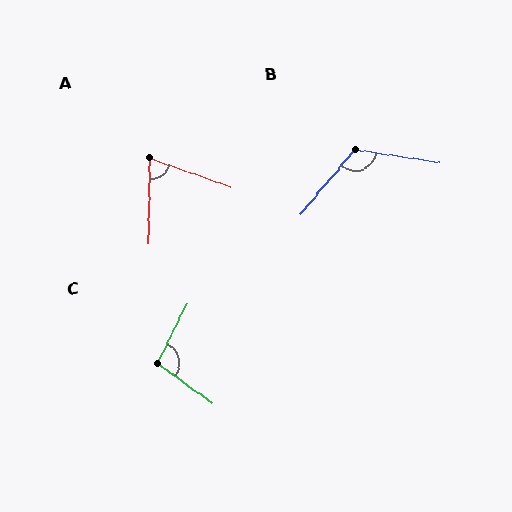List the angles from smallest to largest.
A (71°), C (99°), B (121°).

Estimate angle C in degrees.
Approximately 99 degrees.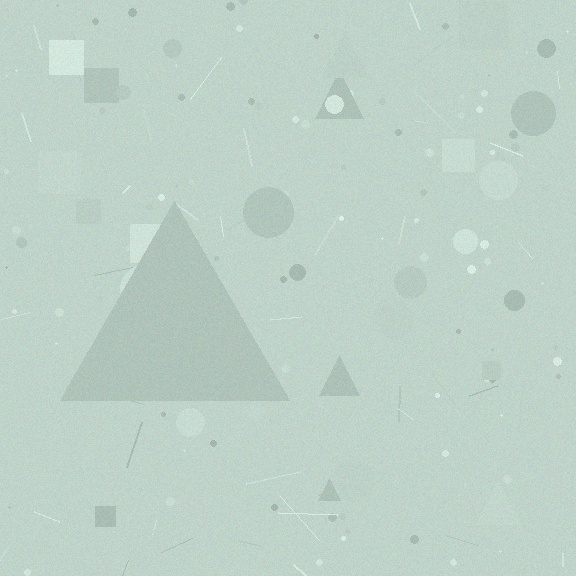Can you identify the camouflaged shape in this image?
The camouflaged shape is a triangle.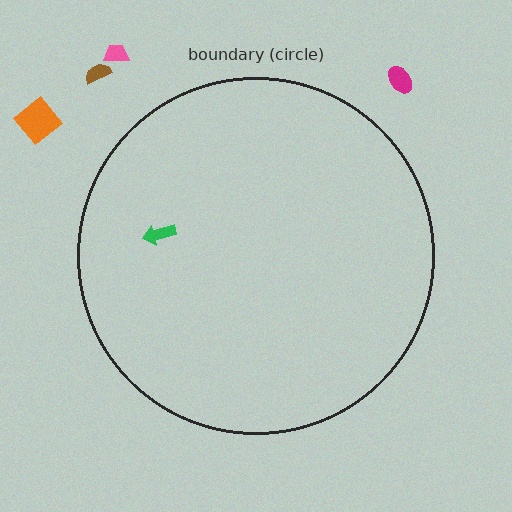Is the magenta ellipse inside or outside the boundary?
Outside.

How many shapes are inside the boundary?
1 inside, 4 outside.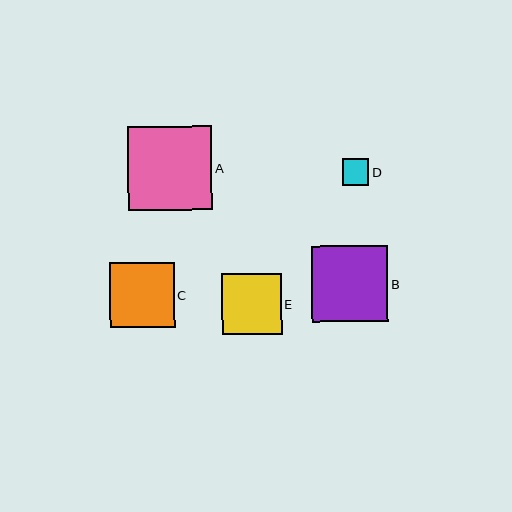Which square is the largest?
Square A is the largest with a size of approximately 84 pixels.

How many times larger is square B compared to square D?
Square B is approximately 2.9 times the size of square D.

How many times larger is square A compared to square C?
Square A is approximately 1.3 times the size of square C.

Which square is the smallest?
Square D is the smallest with a size of approximately 26 pixels.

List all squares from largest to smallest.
From largest to smallest: A, B, C, E, D.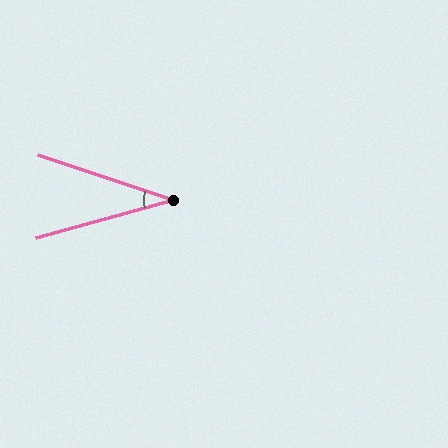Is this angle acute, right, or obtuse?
It is acute.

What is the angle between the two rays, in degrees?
Approximately 34 degrees.